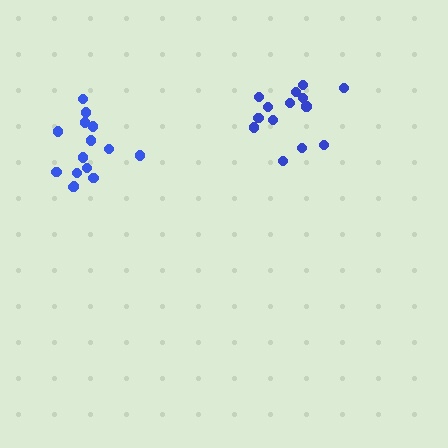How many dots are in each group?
Group 1: 14 dots, Group 2: 15 dots (29 total).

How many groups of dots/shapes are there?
There are 2 groups.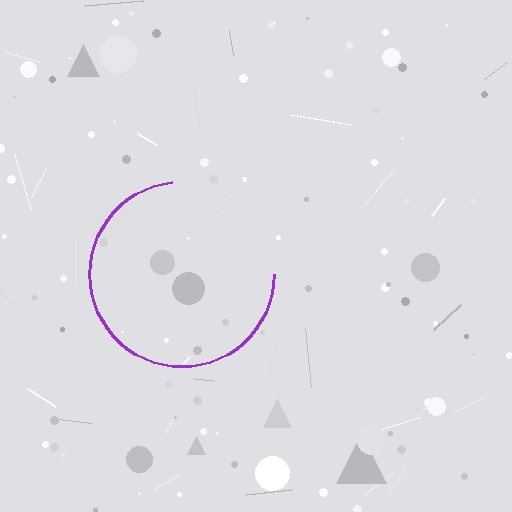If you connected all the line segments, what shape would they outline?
They would outline a circle.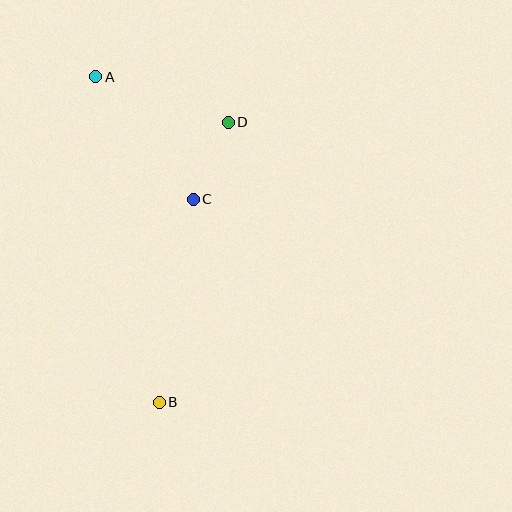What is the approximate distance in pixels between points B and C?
The distance between B and C is approximately 206 pixels.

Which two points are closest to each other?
Points C and D are closest to each other.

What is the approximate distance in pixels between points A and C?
The distance between A and C is approximately 157 pixels.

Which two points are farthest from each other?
Points A and B are farthest from each other.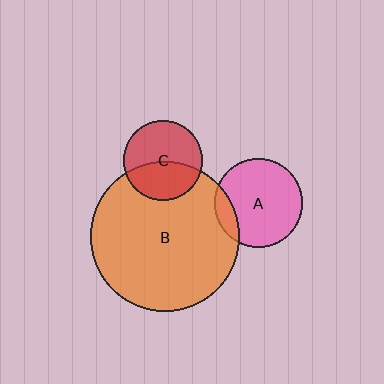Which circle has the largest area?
Circle B (orange).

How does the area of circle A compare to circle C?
Approximately 1.2 times.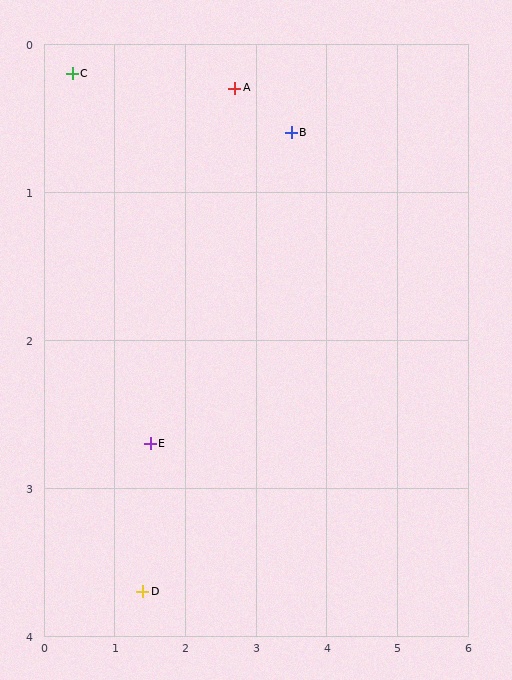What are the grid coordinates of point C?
Point C is at approximately (0.4, 0.2).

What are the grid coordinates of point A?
Point A is at approximately (2.7, 0.3).